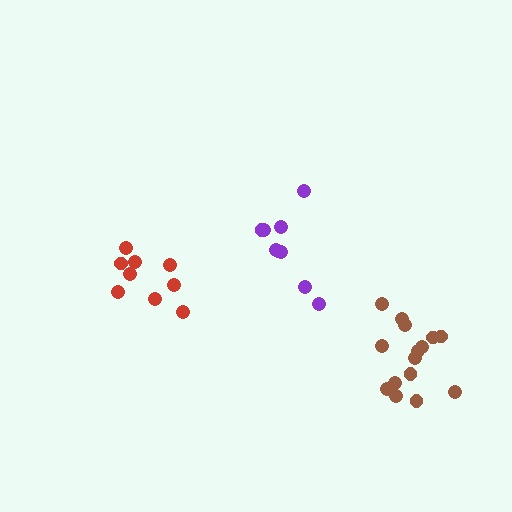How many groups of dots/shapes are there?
There are 3 groups.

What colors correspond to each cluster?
The clusters are colored: purple, red, brown.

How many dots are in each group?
Group 1: 9 dots, Group 2: 9 dots, Group 3: 15 dots (33 total).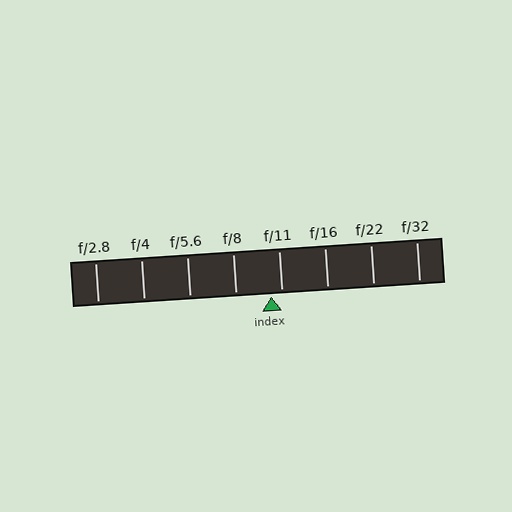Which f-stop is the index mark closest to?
The index mark is closest to f/11.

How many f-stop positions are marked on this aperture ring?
There are 8 f-stop positions marked.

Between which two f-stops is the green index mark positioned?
The index mark is between f/8 and f/11.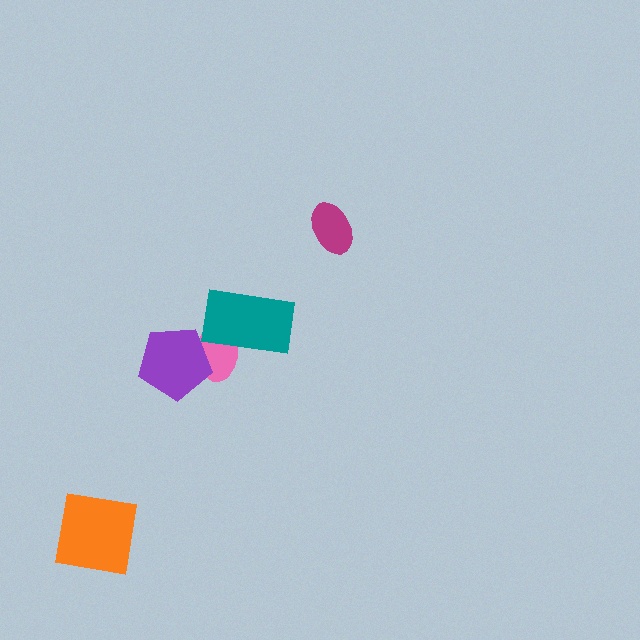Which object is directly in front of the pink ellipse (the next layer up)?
The purple pentagon is directly in front of the pink ellipse.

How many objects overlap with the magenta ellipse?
0 objects overlap with the magenta ellipse.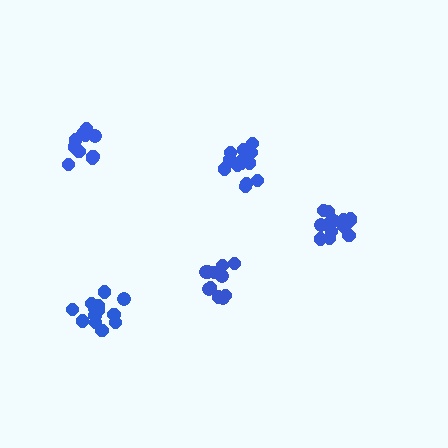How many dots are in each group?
Group 1: 13 dots, Group 2: 11 dots, Group 3: 10 dots, Group 4: 15 dots, Group 5: 14 dots (63 total).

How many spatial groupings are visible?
There are 5 spatial groupings.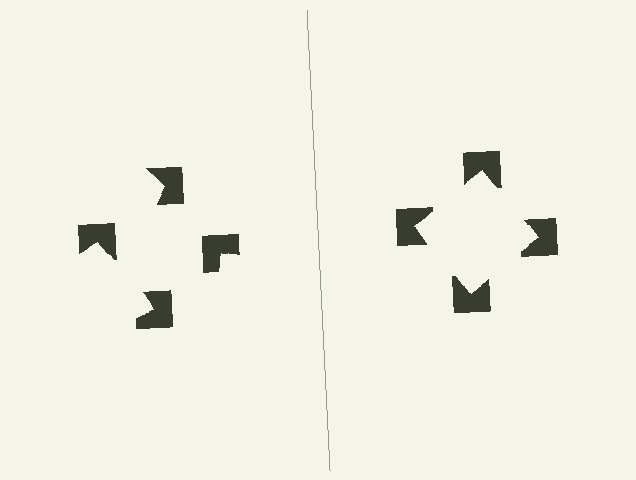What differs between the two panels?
The notched squares are positioned identically on both sides; only the wedge orientations differ. On the right they align to a square; on the left they are misaligned.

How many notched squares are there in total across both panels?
8 — 4 on each side.